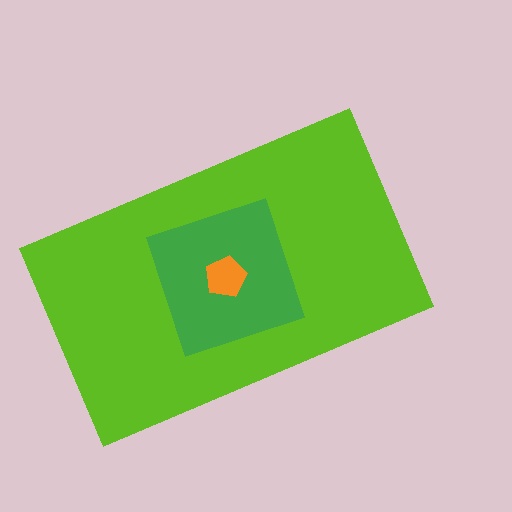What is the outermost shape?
The lime rectangle.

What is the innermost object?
The orange pentagon.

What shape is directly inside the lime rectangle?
The green diamond.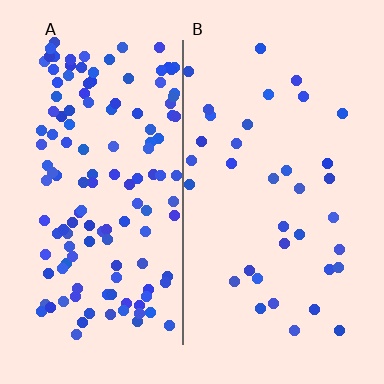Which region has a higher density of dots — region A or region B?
A (the left).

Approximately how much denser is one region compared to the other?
Approximately 3.8× — region A over region B.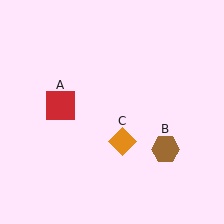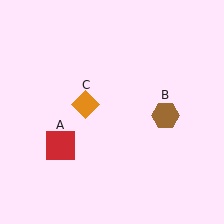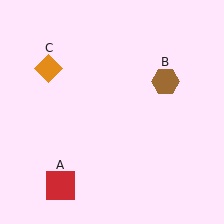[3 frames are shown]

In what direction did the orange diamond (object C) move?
The orange diamond (object C) moved up and to the left.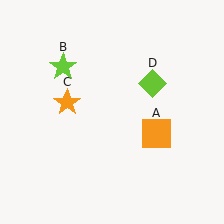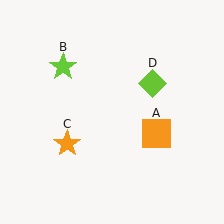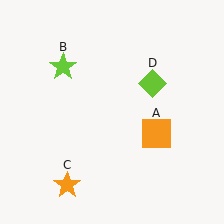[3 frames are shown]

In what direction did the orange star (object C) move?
The orange star (object C) moved down.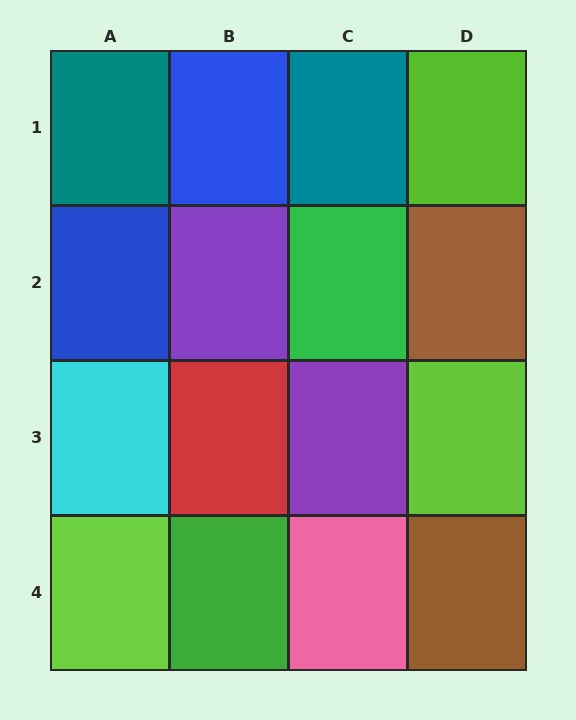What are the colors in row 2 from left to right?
Blue, purple, green, brown.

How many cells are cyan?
1 cell is cyan.